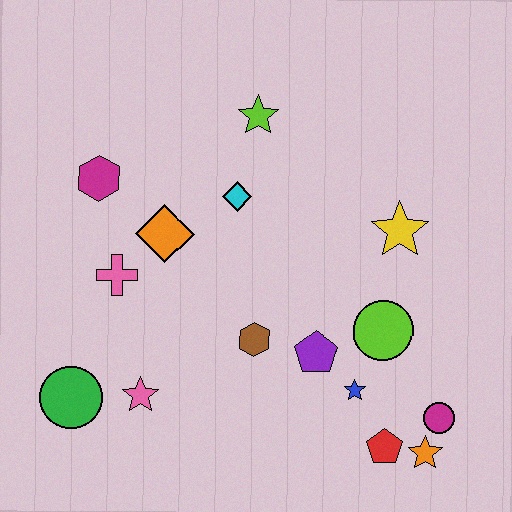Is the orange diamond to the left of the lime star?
Yes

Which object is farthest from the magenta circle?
The magenta hexagon is farthest from the magenta circle.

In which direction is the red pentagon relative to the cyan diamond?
The red pentagon is below the cyan diamond.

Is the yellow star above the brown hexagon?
Yes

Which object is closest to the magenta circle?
The orange star is closest to the magenta circle.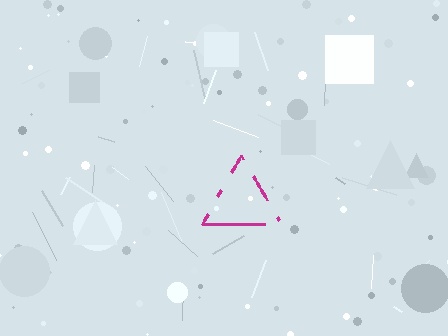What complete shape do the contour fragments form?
The contour fragments form a triangle.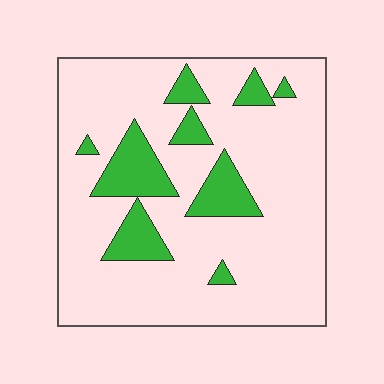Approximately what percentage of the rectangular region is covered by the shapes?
Approximately 15%.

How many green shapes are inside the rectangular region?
9.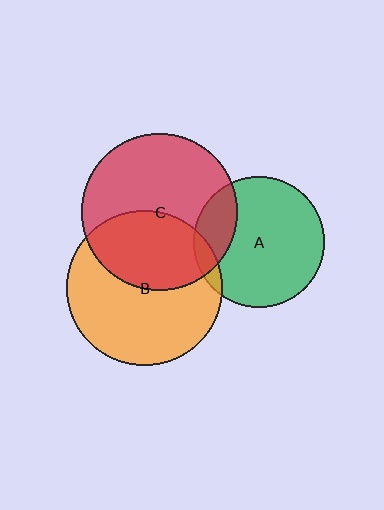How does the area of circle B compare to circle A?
Approximately 1.4 times.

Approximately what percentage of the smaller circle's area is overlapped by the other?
Approximately 40%.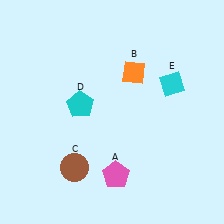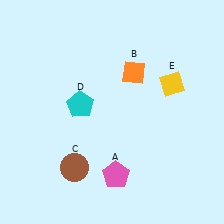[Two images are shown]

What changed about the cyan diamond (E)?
In Image 1, E is cyan. In Image 2, it changed to yellow.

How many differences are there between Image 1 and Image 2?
There is 1 difference between the two images.